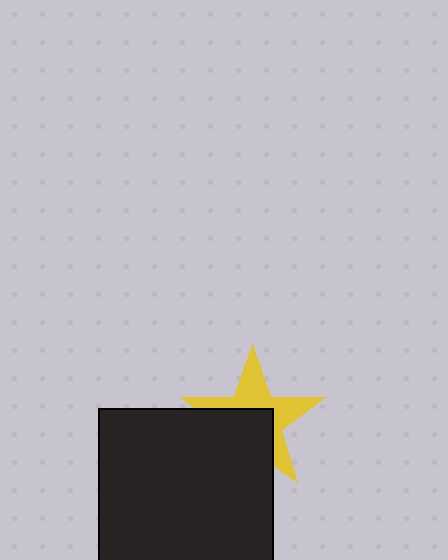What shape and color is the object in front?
The object in front is a black square.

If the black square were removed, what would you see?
You would see the complete yellow star.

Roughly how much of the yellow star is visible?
About half of it is visible (roughly 51%).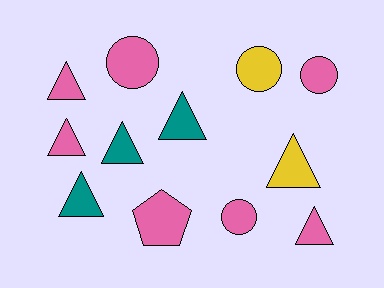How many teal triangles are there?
There are 3 teal triangles.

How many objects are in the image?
There are 12 objects.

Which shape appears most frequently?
Triangle, with 7 objects.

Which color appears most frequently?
Pink, with 7 objects.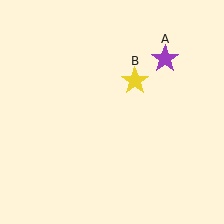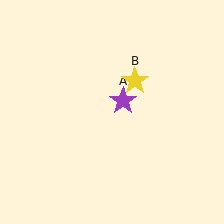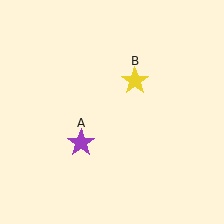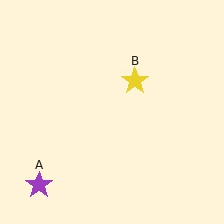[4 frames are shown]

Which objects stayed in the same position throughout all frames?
Yellow star (object B) remained stationary.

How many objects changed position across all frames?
1 object changed position: purple star (object A).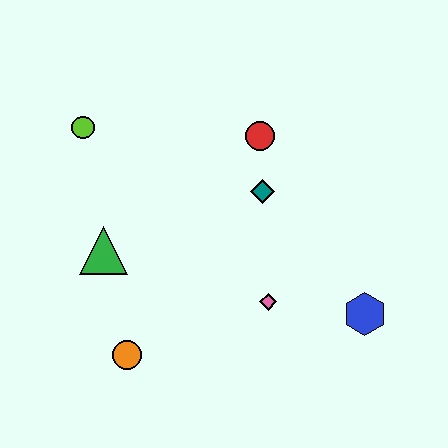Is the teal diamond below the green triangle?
No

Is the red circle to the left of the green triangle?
No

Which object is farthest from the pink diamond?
The lime circle is farthest from the pink diamond.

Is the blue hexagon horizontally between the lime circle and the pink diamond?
No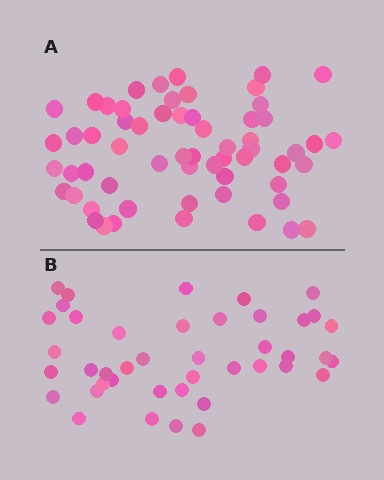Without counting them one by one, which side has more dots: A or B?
Region A (the top region) has more dots.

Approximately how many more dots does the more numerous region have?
Region A has approximately 20 more dots than region B.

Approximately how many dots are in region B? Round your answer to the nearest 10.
About 40 dots. (The exact count is 42, which rounds to 40.)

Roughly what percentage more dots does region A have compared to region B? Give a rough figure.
About 45% more.